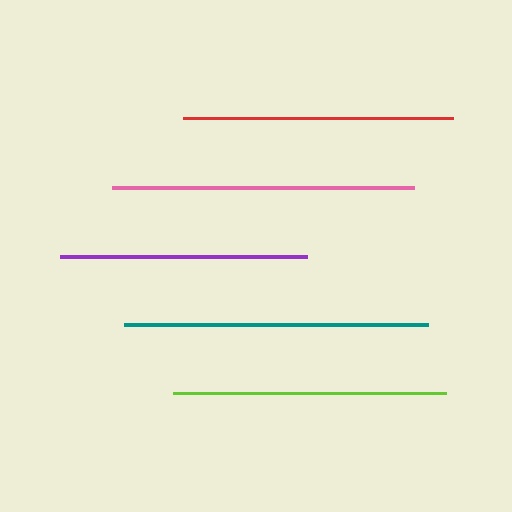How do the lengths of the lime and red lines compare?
The lime and red lines are approximately the same length.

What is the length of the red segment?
The red segment is approximately 271 pixels long.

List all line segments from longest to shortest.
From longest to shortest: teal, pink, lime, red, purple.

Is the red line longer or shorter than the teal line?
The teal line is longer than the red line.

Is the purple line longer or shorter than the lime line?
The lime line is longer than the purple line.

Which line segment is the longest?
The teal line is the longest at approximately 305 pixels.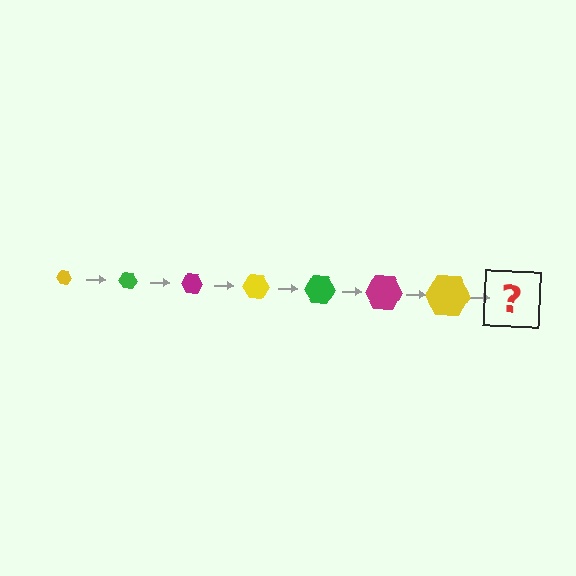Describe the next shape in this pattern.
It should be a green hexagon, larger than the previous one.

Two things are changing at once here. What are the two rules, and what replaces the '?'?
The two rules are that the hexagon grows larger each step and the color cycles through yellow, green, and magenta. The '?' should be a green hexagon, larger than the previous one.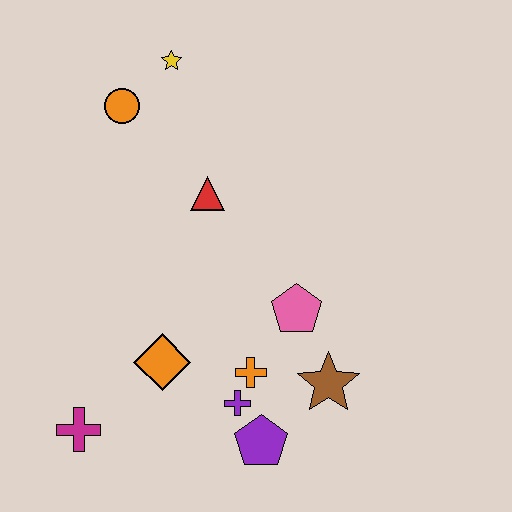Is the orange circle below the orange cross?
No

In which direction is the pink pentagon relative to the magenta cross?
The pink pentagon is to the right of the magenta cross.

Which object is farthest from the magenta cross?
The yellow star is farthest from the magenta cross.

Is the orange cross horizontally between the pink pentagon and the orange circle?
Yes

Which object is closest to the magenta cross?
The orange diamond is closest to the magenta cross.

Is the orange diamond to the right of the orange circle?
Yes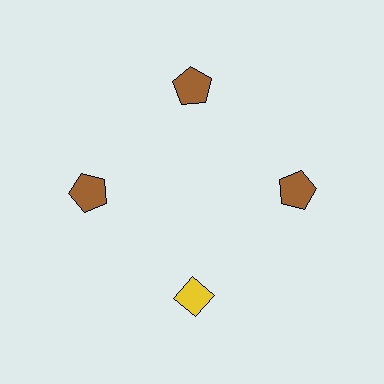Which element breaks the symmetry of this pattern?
The yellow diamond at roughly the 6 o'clock position breaks the symmetry. All other shapes are brown pentagons.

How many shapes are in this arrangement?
There are 4 shapes arranged in a ring pattern.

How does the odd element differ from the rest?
It differs in both color (yellow instead of brown) and shape (diamond instead of pentagon).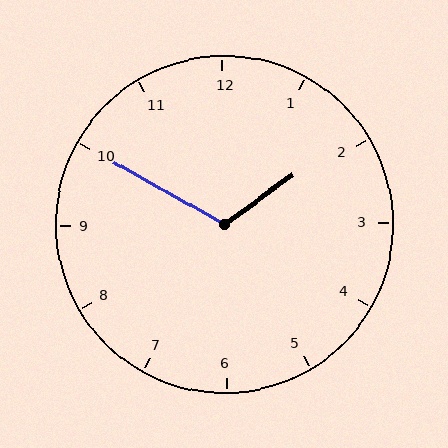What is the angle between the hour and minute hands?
Approximately 115 degrees.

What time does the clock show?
1:50.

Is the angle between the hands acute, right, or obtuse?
It is obtuse.